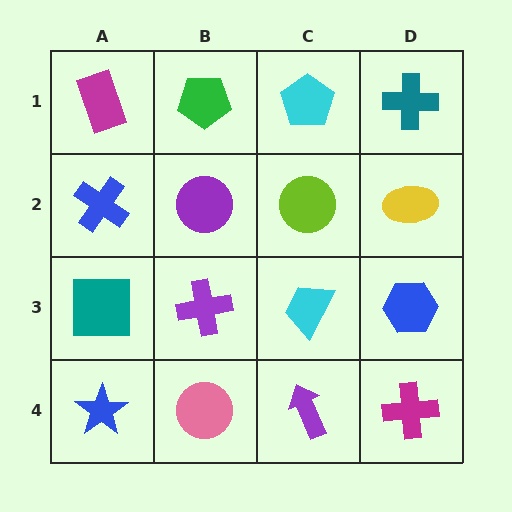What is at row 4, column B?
A pink circle.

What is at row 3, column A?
A teal square.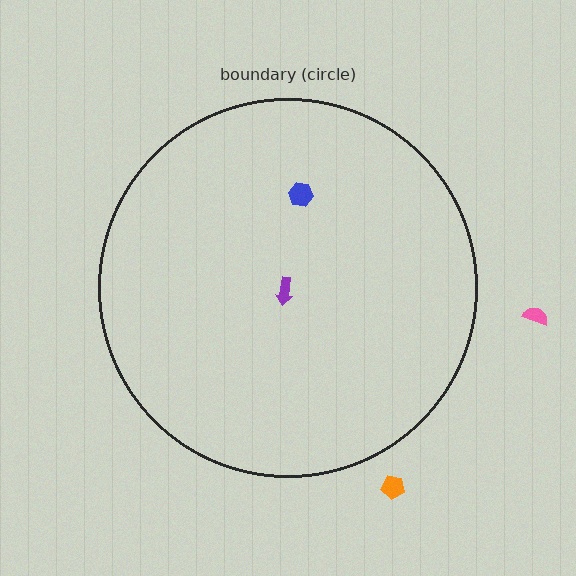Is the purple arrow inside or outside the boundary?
Inside.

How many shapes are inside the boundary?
2 inside, 2 outside.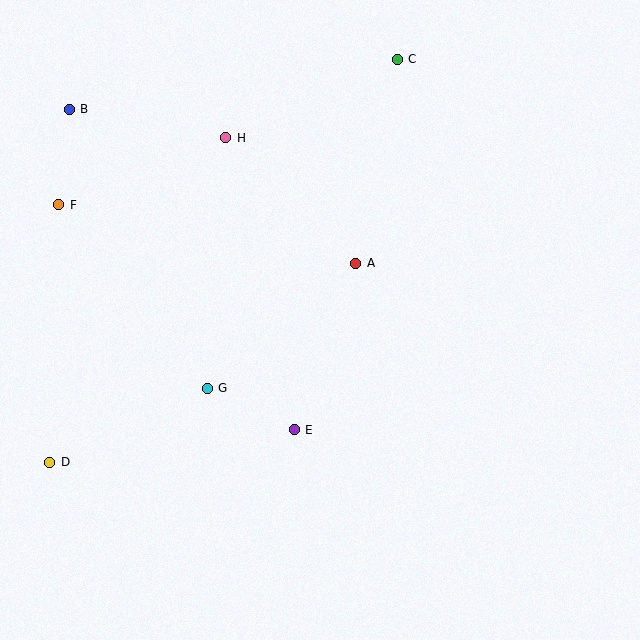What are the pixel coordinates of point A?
Point A is at (356, 263).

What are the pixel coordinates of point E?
Point E is at (294, 430).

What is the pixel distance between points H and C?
The distance between H and C is 189 pixels.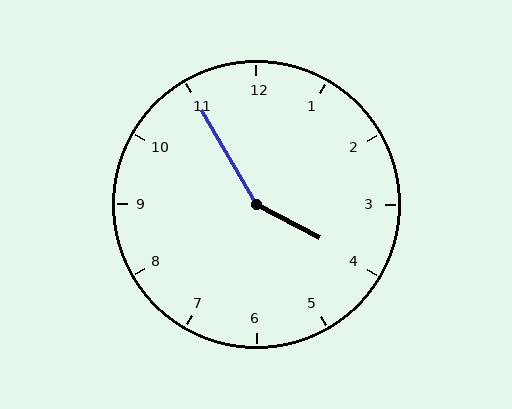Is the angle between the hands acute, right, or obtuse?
It is obtuse.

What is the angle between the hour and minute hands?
Approximately 148 degrees.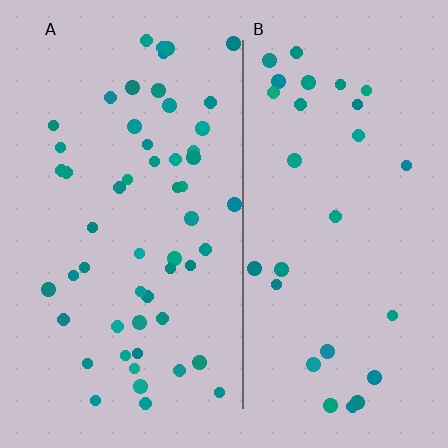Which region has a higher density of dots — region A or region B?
A (the left).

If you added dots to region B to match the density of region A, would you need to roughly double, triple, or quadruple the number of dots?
Approximately double.